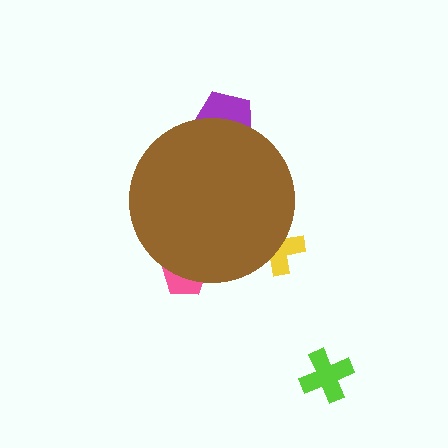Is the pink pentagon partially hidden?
Yes, the pink pentagon is partially hidden behind the brown circle.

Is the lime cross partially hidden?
No, the lime cross is fully visible.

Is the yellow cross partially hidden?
Yes, the yellow cross is partially hidden behind the brown circle.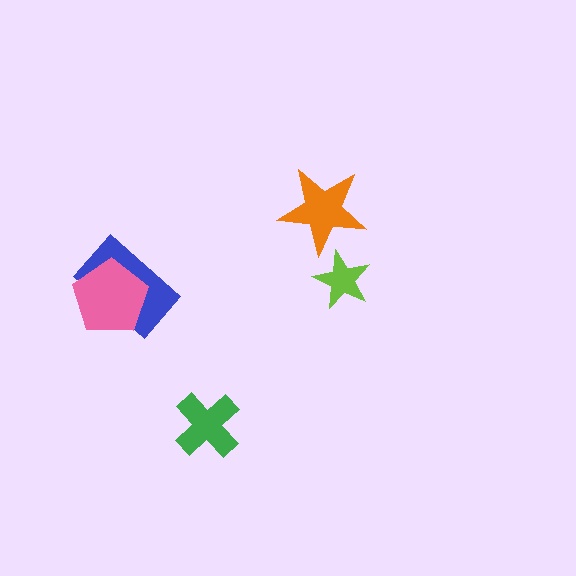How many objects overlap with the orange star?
0 objects overlap with the orange star.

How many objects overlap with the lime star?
0 objects overlap with the lime star.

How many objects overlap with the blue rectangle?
1 object overlaps with the blue rectangle.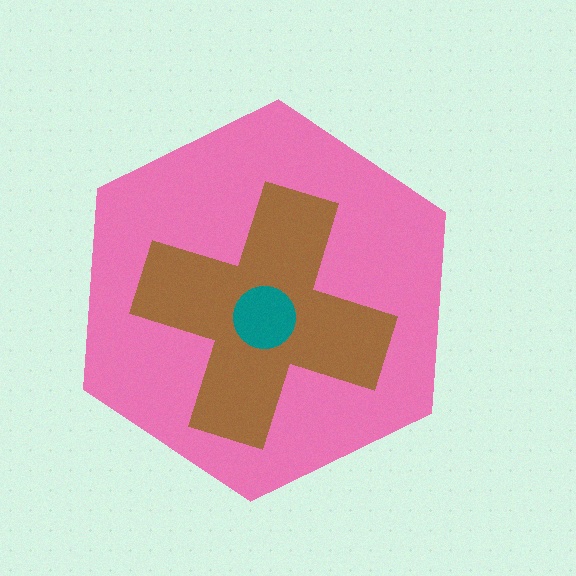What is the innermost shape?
The teal circle.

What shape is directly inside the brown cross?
The teal circle.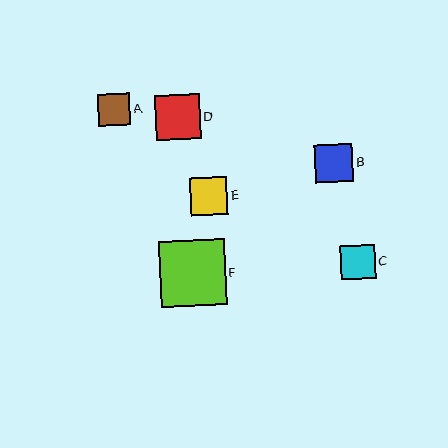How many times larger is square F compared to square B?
Square F is approximately 1.7 times the size of square B.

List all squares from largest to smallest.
From largest to smallest: F, D, B, E, C, A.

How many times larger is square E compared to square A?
Square E is approximately 1.2 times the size of square A.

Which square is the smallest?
Square A is the smallest with a size of approximately 32 pixels.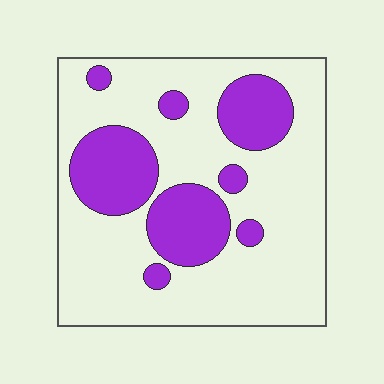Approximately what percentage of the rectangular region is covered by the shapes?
Approximately 25%.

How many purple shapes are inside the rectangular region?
8.